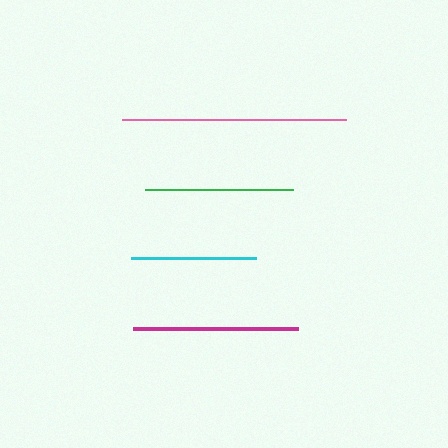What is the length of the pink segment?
The pink segment is approximately 224 pixels long.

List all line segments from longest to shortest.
From longest to shortest: pink, magenta, green, cyan.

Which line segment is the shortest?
The cyan line is the shortest at approximately 124 pixels.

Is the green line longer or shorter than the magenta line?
The magenta line is longer than the green line.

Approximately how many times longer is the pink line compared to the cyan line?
The pink line is approximately 1.8 times the length of the cyan line.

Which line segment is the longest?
The pink line is the longest at approximately 224 pixels.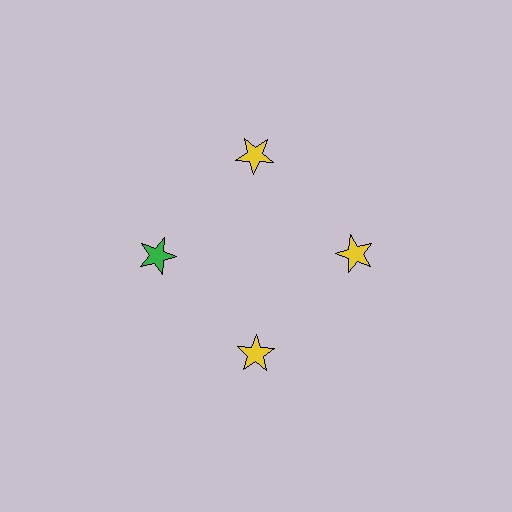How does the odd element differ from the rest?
It has a different color: green instead of yellow.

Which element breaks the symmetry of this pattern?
The green star at roughly the 9 o'clock position breaks the symmetry. All other shapes are yellow stars.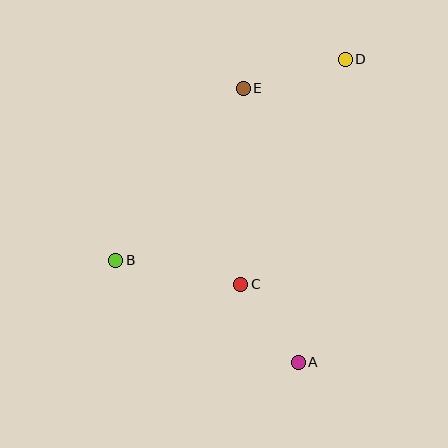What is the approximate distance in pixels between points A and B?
The distance between A and B is approximately 209 pixels.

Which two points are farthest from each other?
Points A and D are farthest from each other.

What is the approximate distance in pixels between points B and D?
The distance between B and D is approximately 305 pixels.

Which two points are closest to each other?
Points A and C are closest to each other.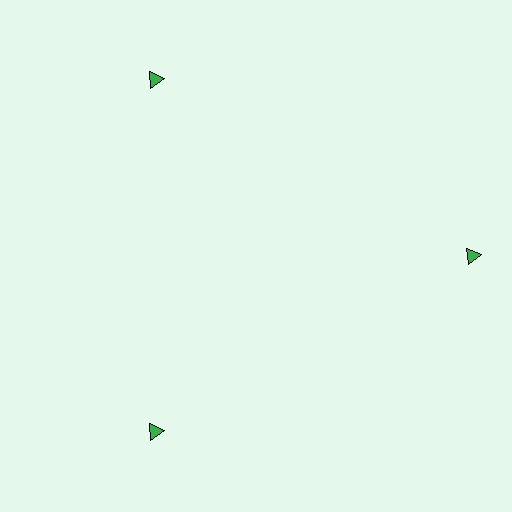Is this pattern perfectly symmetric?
No. The 3 green triangles are arranged in a ring, but one element near the 3 o'clock position is pushed outward from the center, breaking the 3-fold rotational symmetry.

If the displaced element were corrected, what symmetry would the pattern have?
It would have 3-fold rotational symmetry — the pattern would map onto itself every 120 degrees.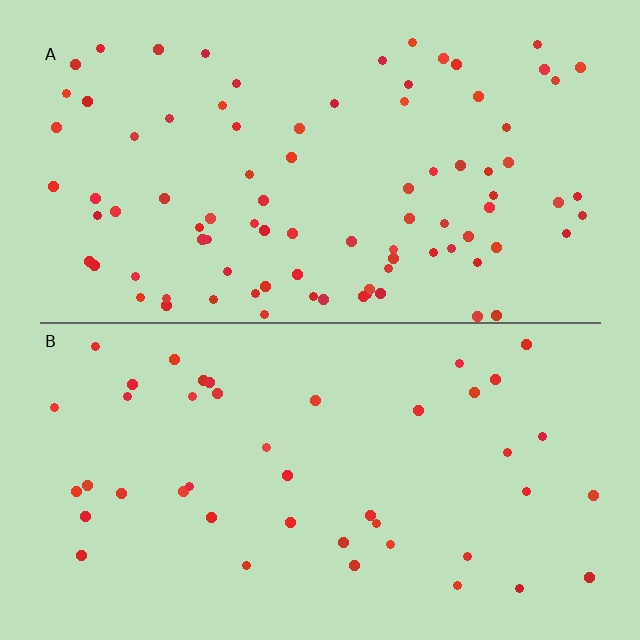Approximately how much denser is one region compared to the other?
Approximately 2.1× — region A over region B.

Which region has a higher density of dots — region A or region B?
A (the top).